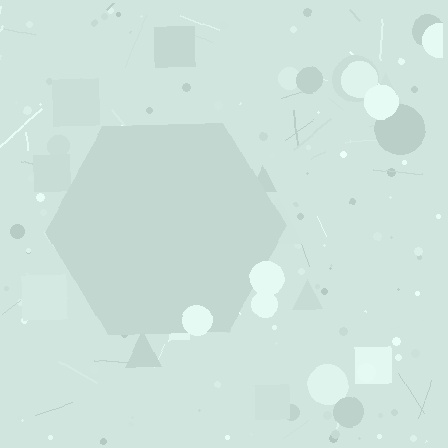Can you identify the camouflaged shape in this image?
The camouflaged shape is a hexagon.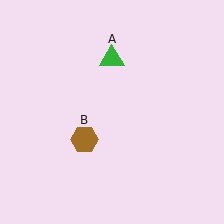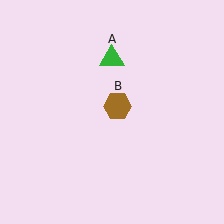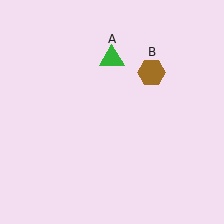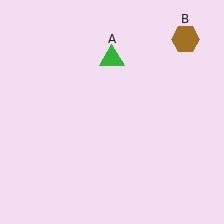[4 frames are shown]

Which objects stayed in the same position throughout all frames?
Green triangle (object A) remained stationary.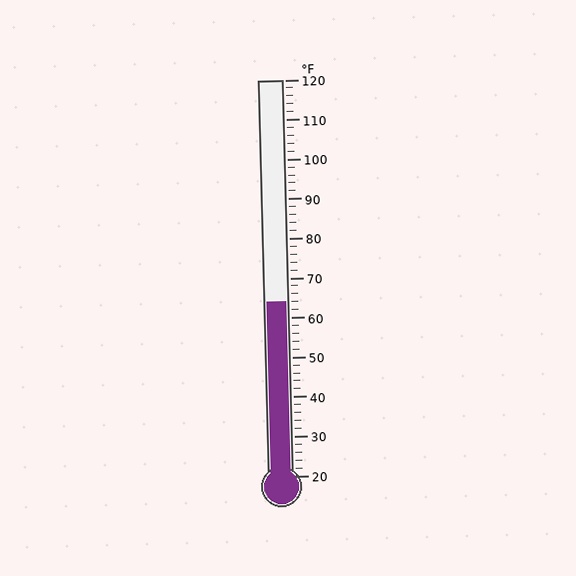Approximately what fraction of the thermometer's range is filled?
The thermometer is filled to approximately 45% of its range.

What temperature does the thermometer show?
The thermometer shows approximately 64°F.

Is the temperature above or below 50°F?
The temperature is above 50°F.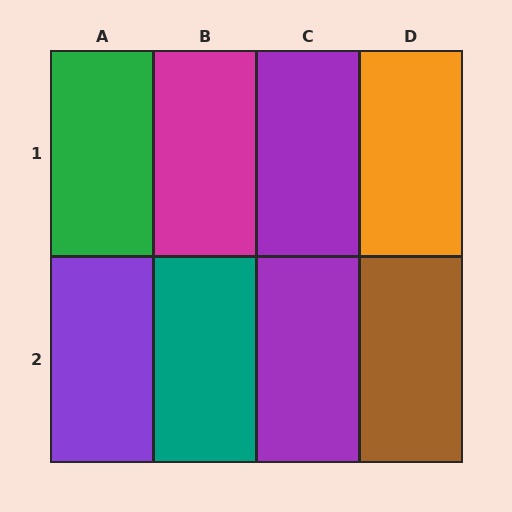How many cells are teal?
1 cell is teal.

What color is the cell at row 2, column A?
Purple.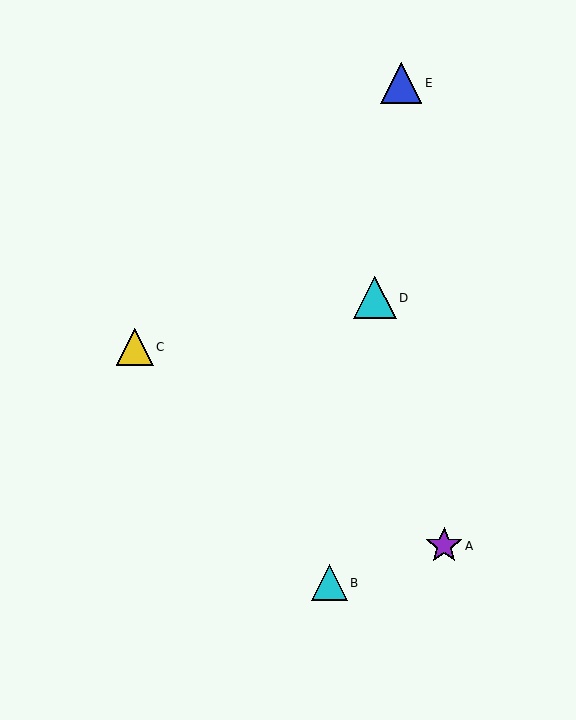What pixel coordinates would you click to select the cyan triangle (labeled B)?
Click at (329, 583) to select the cyan triangle B.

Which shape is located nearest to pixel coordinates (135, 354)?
The yellow triangle (labeled C) at (135, 347) is nearest to that location.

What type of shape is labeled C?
Shape C is a yellow triangle.